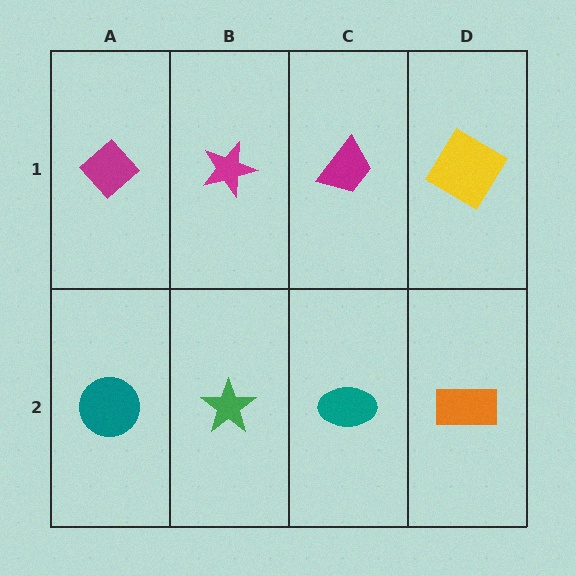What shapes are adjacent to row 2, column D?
A yellow diamond (row 1, column D), a teal ellipse (row 2, column C).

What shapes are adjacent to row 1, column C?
A teal ellipse (row 2, column C), a magenta star (row 1, column B), a yellow diamond (row 1, column D).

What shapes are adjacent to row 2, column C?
A magenta trapezoid (row 1, column C), a green star (row 2, column B), an orange rectangle (row 2, column D).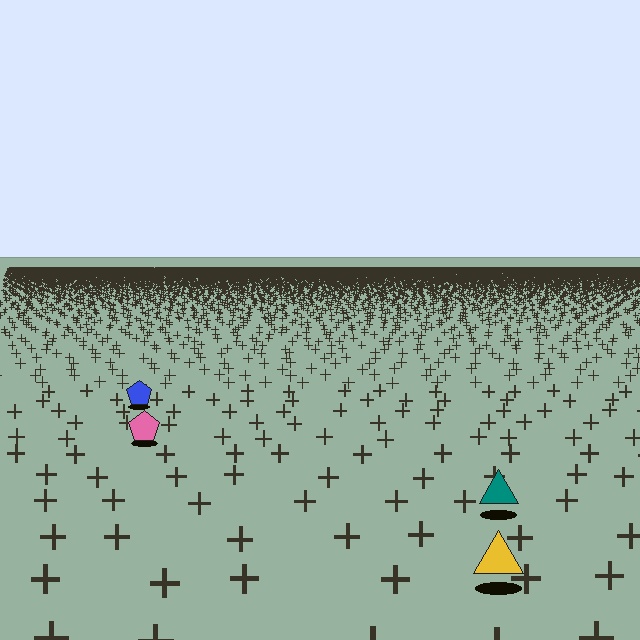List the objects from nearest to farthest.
From nearest to farthest: the yellow triangle, the teal triangle, the pink pentagon, the blue pentagon.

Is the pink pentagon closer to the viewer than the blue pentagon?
Yes. The pink pentagon is closer — you can tell from the texture gradient: the ground texture is coarser near it.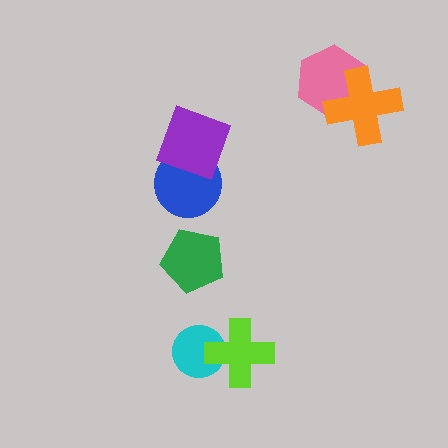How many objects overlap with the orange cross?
1 object overlaps with the orange cross.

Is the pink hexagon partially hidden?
Yes, it is partially covered by another shape.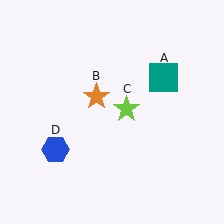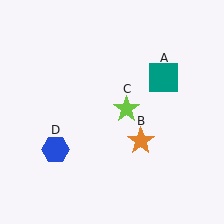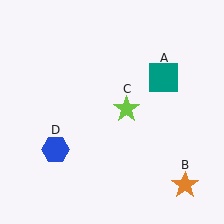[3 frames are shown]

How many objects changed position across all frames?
1 object changed position: orange star (object B).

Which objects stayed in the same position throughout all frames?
Teal square (object A) and lime star (object C) and blue hexagon (object D) remained stationary.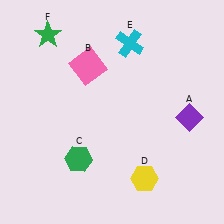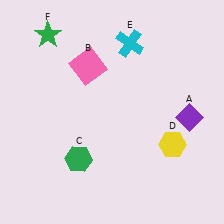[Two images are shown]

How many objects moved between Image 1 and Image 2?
1 object moved between the two images.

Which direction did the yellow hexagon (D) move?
The yellow hexagon (D) moved up.